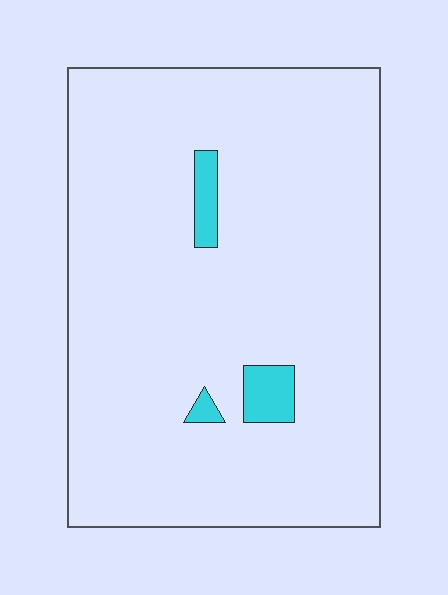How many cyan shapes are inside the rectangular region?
3.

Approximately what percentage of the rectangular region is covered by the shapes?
Approximately 5%.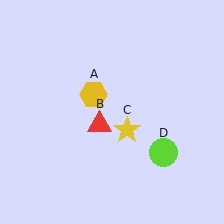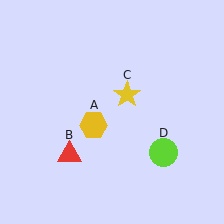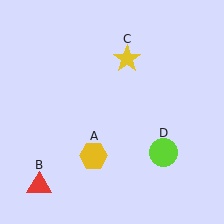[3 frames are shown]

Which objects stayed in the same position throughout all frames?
Lime circle (object D) remained stationary.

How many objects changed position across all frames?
3 objects changed position: yellow hexagon (object A), red triangle (object B), yellow star (object C).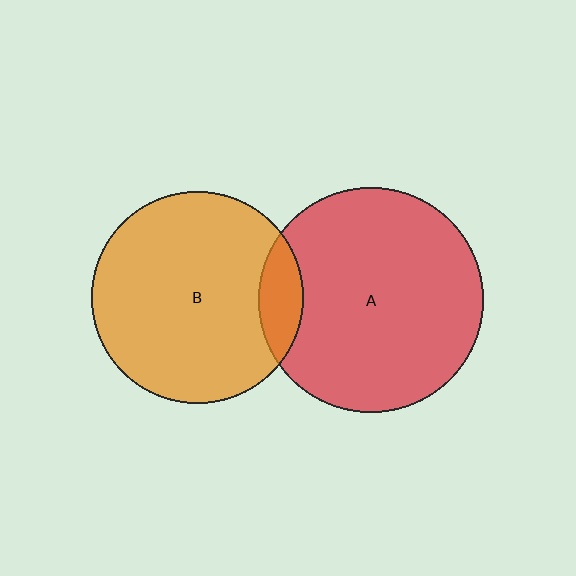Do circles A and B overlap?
Yes.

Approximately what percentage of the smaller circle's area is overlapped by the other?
Approximately 10%.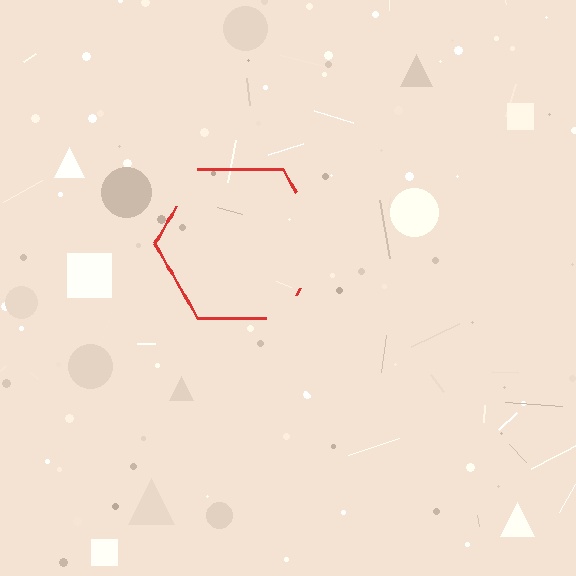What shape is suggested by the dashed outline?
The dashed outline suggests a hexagon.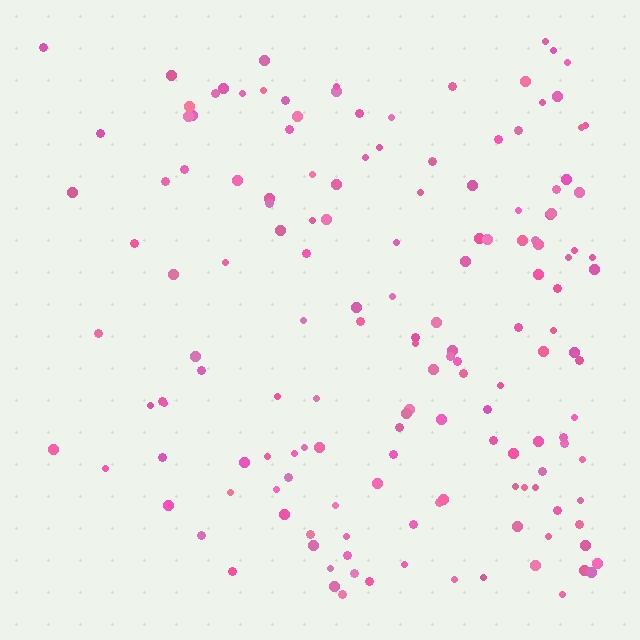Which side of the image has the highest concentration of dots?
The right.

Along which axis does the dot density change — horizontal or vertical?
Horizontal.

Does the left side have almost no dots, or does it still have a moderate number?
Still a moderate number, just noticeably fewer than the right.